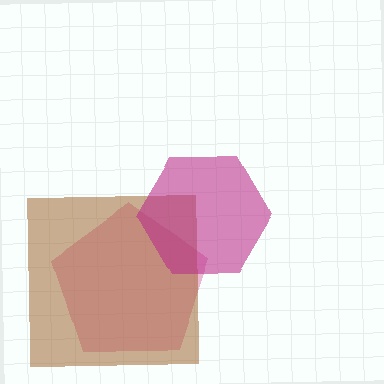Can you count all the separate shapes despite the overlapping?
Yes, there are 3 separate shapes.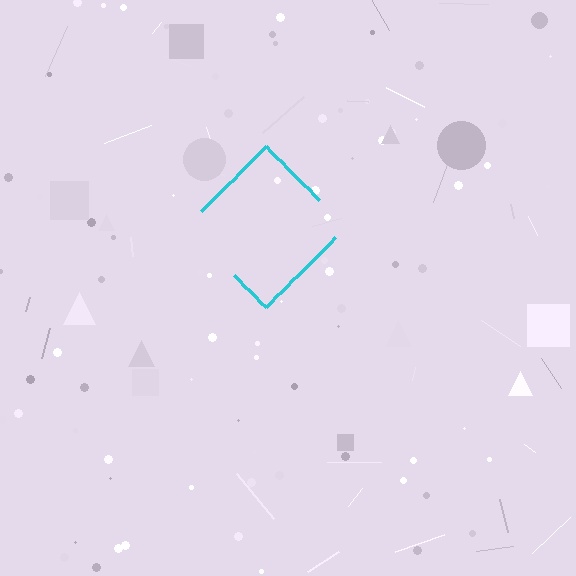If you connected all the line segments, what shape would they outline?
They would outline a diamond.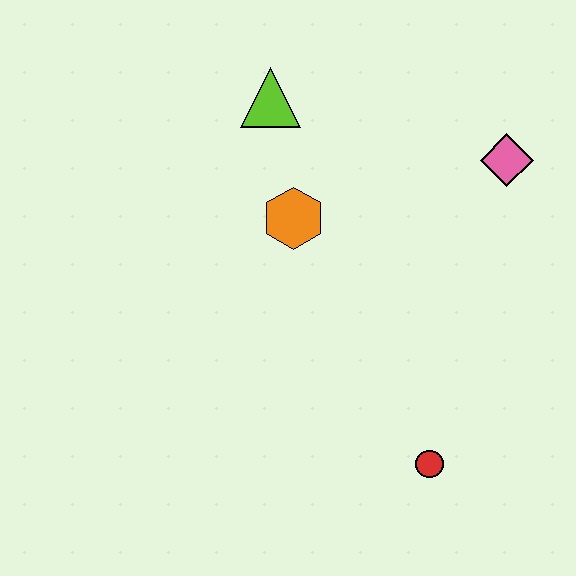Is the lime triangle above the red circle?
Yes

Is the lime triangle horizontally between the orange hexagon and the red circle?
No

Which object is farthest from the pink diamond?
The red circle is farthest from the pink diamond.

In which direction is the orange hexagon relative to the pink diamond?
The orange hexagon is to the left of the pink diamond.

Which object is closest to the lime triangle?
The orange hexagon is closest to the lime triangle.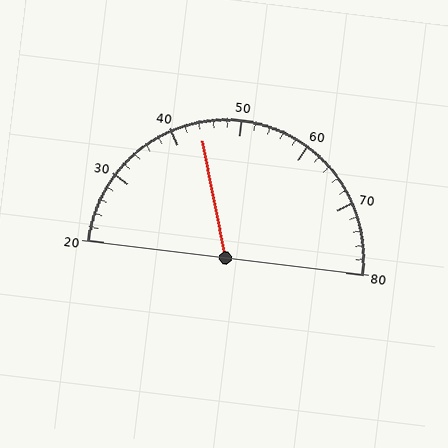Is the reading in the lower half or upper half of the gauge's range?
The reading is in the lower half of the range (20 to 80).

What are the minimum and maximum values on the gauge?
The gauge ranges from 20 to 80.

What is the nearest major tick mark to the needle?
The nearest major tick mark is 40.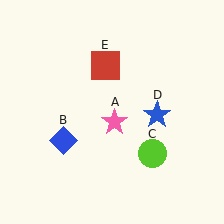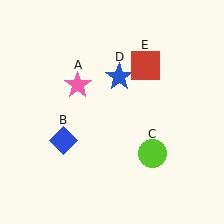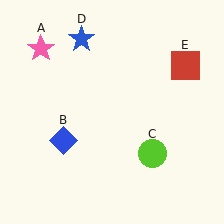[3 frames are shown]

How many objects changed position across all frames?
3 objects changed position: pink star (object A), blue star (object D), red square (object E).